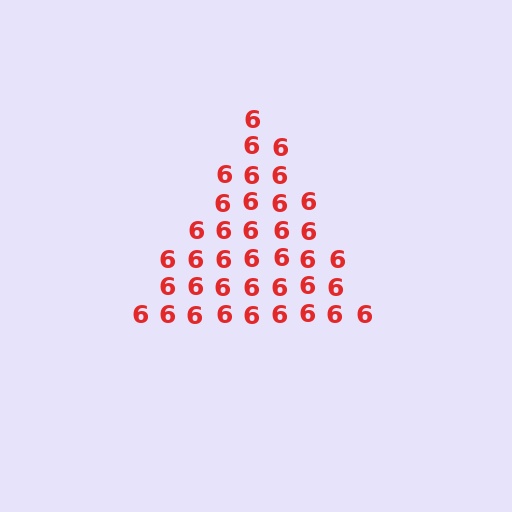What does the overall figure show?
The overall figure shows a triangle.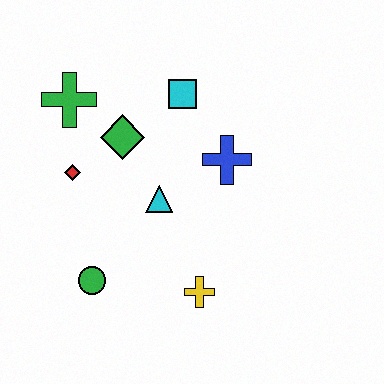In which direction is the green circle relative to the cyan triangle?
The green circle is below the cyan triangle.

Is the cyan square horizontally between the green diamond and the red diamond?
No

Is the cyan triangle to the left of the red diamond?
No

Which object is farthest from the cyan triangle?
The green cross is farthest from the cyan triangle.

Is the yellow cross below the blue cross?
Yes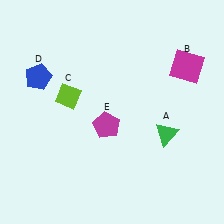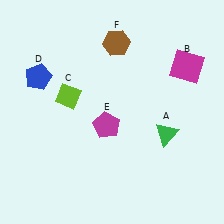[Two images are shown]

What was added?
A brown hexagon (F) was added in Image 2.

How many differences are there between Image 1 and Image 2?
There is 1 difference between the two images.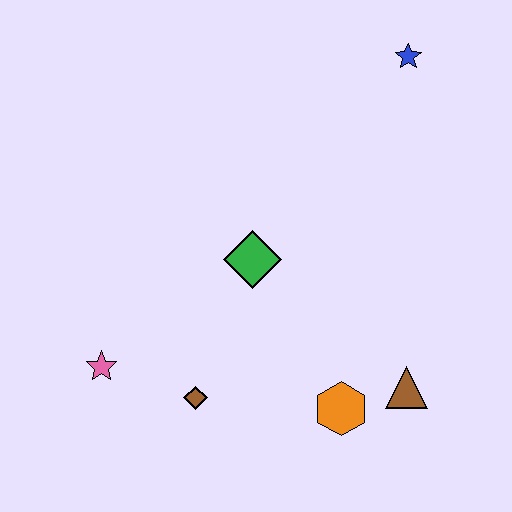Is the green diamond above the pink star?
Yes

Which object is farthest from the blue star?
The pink star is farthest from the blue star.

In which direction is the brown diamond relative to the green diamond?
The brown diamond is below the green diamond.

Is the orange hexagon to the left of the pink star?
No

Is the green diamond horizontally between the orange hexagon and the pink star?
Yes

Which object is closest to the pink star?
The brown diamond is closest to the pink star.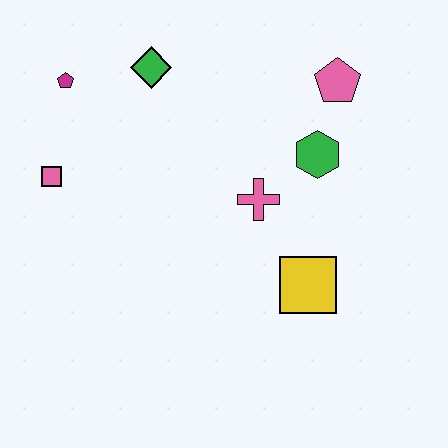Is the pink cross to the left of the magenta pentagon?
No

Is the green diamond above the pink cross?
Yes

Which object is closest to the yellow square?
The pink cross is closest to the yellow square.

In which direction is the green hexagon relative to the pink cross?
The green hexagon is to the right of the pink cross.